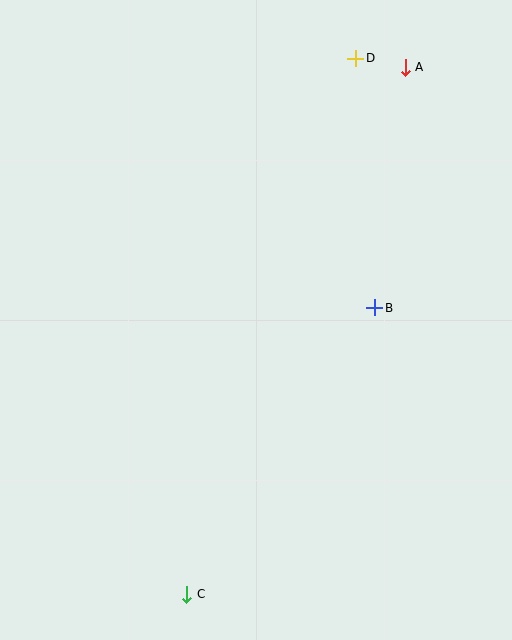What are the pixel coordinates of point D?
Point D is at (356, 58).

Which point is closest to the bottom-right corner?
Point C is closest to the bottom-right corner.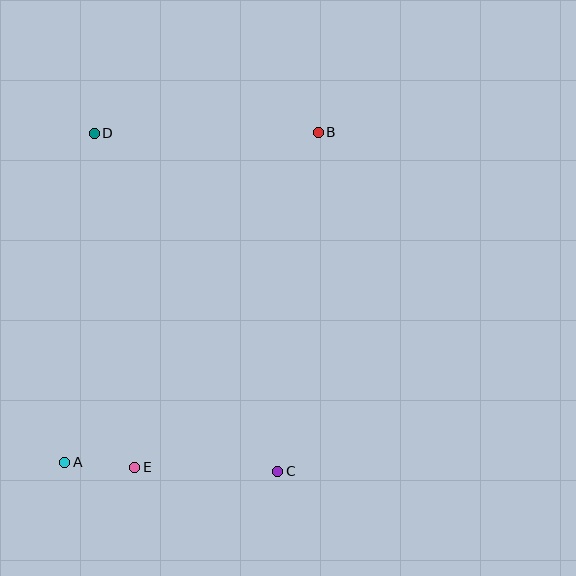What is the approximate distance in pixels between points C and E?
The distance between C and E is approximately 143 pixels.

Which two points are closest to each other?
Points A and E are closest to each other.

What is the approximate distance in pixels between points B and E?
The distance between B and E is approximately 382 pixels.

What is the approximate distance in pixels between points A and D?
The distance between A and D is approximately 330 pixels.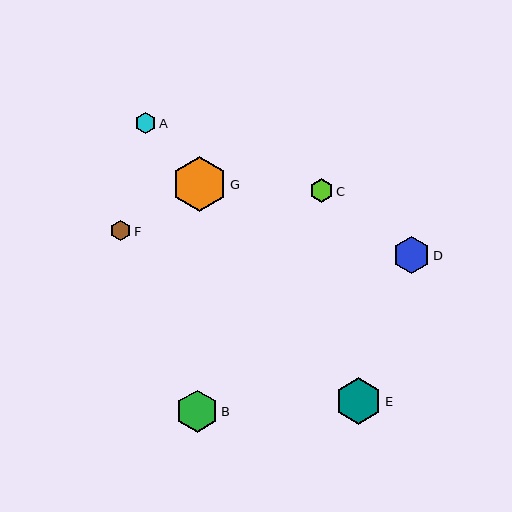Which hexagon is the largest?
Hexagon G is the largest with a size of approximately 55 pixels.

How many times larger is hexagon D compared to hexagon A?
Hexagon D is approximately 1.7 times the size of hexagon A.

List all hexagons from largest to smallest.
From largest to smallest: G, E, B, D, C, A, F.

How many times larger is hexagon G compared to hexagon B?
Hexagon G is approximately 1.3 times the size of hexagon B.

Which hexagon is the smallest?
Hexagon F is the smallest with a size of approximately 20 pixels.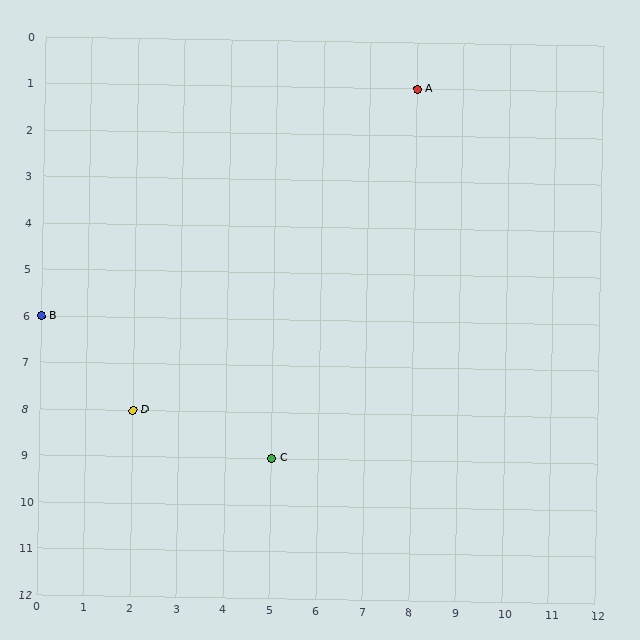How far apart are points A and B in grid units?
Points A and B are 8 columns and 5 rows apart (about 9.4 grid units diagonally).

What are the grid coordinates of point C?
Point C is at grid coordinates (5, 9).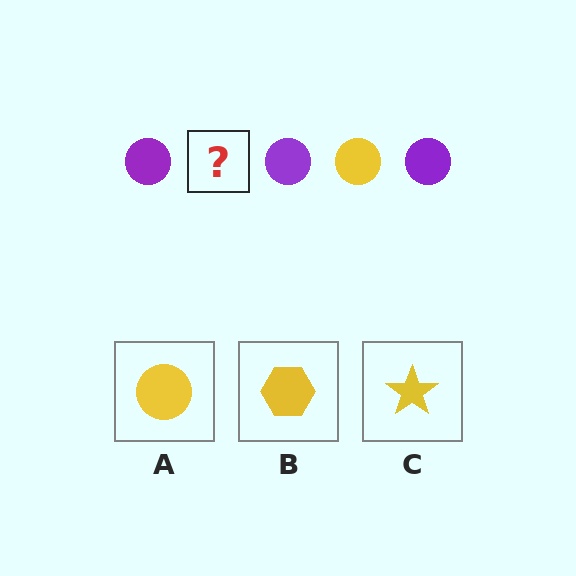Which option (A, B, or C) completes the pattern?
A.